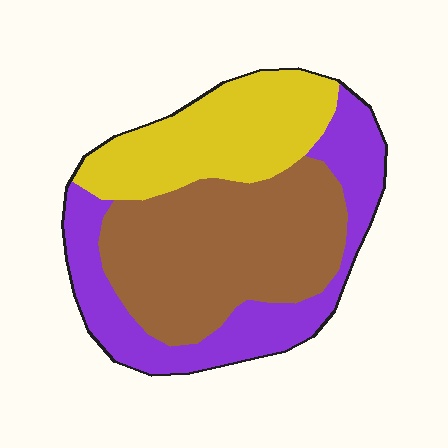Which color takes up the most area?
Brown, at roughly 40%.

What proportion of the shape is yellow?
Yellow takes up about one quarter (1/4) of the shape.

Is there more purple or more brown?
Brown.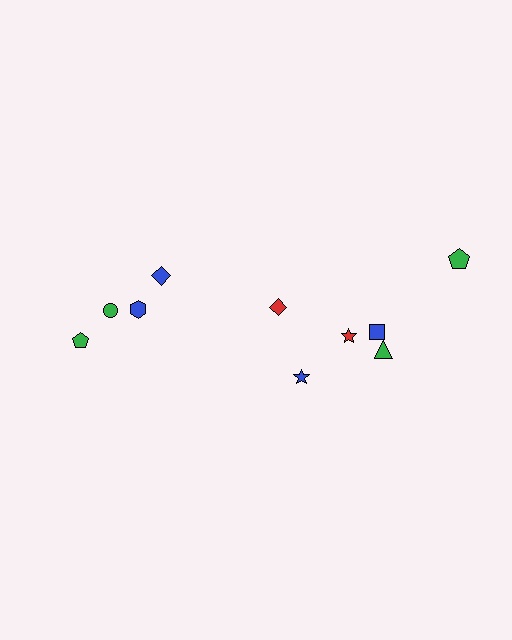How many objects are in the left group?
There are 4 objects.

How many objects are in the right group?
There are 6 objects.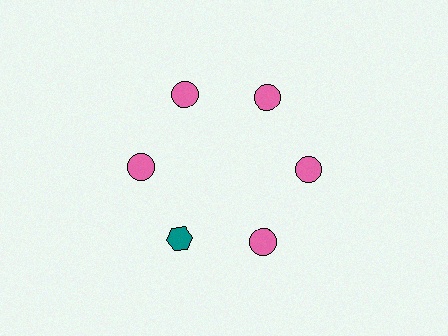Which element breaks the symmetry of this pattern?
The teal hexagon at roughly the 7 o'clock position breaks the symmetry. All other shapes are pink circles.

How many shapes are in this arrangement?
There are 6 shapes arranged in a ring pattern.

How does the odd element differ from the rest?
It differs in both color (teal instead of pink) and shape (hexagon instead of circle).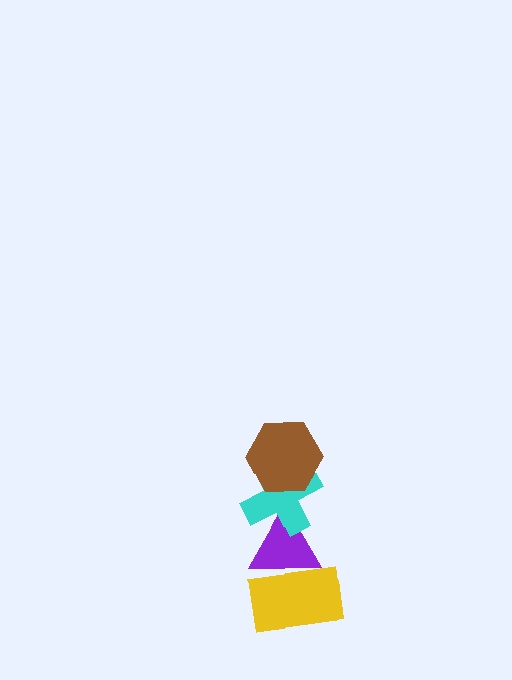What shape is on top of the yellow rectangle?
The purple triangle is on top of the yellow rectangle.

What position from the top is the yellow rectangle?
The yellow rectangle is 4th from the top.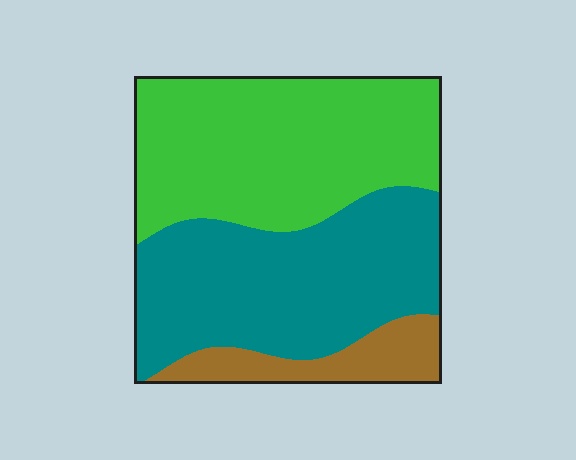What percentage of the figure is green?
Green covers 45% of the figure.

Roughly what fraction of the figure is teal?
Teal takes up about two fifths (2/5) of the figure.